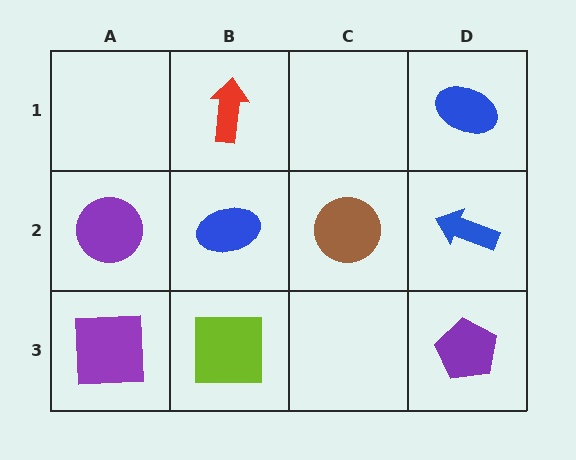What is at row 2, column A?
A purple circle.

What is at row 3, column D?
A purple pentagon.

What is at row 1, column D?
A blue ellipse.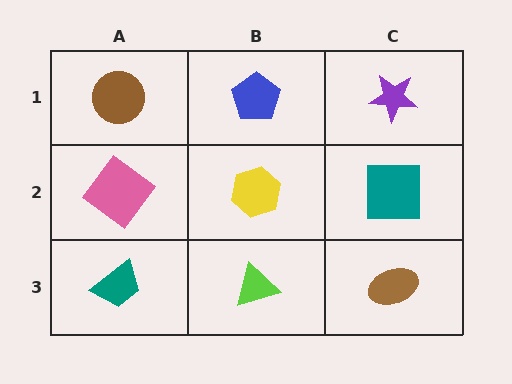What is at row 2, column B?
A yellow hexagon.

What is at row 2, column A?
A pink diamond.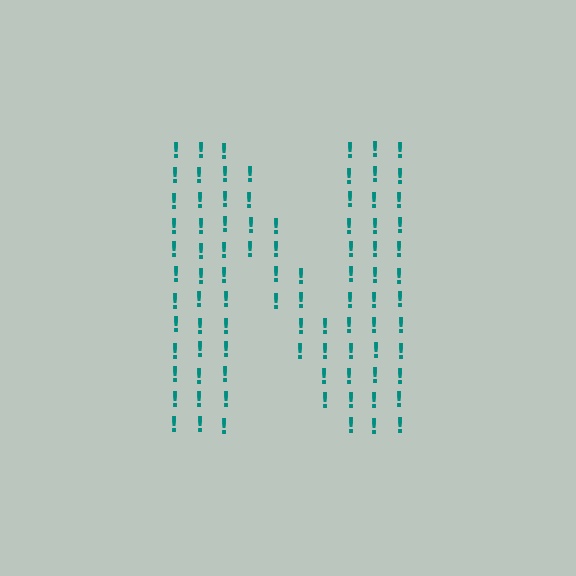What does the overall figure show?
The overall figure shows the letter N.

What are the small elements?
The small elements are exclamation marks.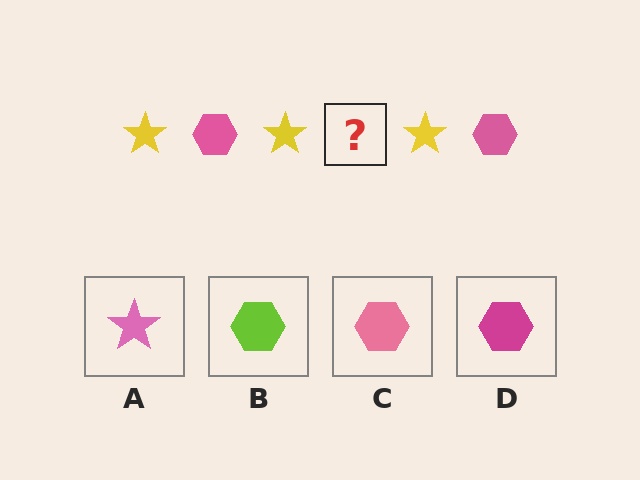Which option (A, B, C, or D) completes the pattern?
C.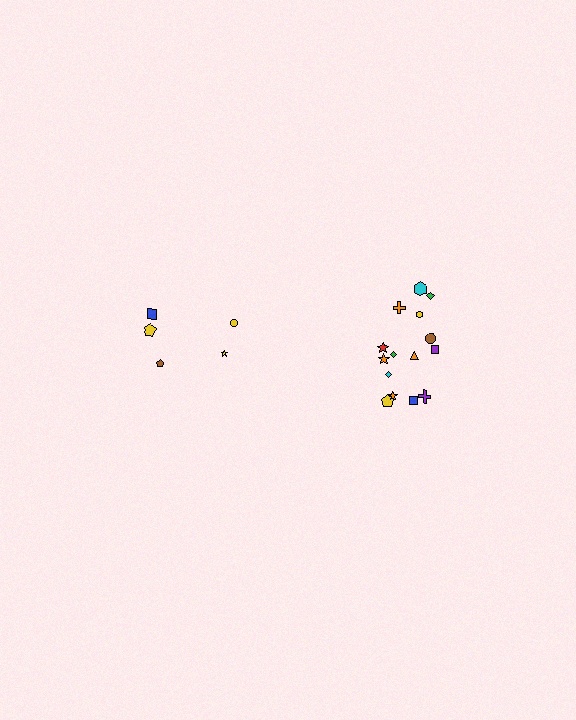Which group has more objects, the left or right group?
The right group.